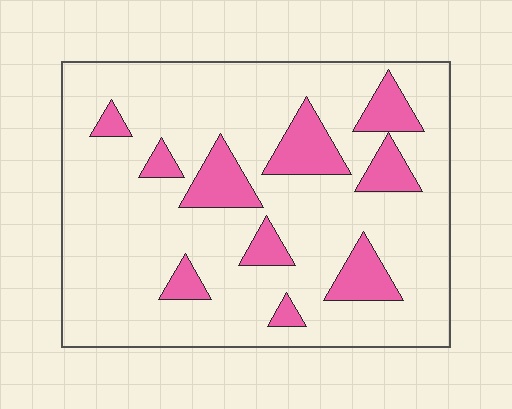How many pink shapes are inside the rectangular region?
10.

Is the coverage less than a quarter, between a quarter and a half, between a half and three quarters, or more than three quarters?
Less than a quarter.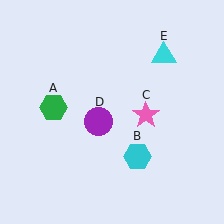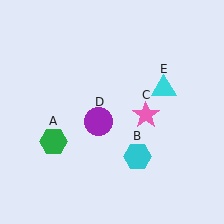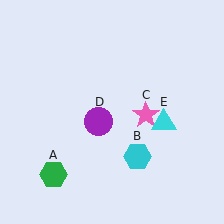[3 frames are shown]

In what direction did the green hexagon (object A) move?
The green hexagon (object A) moved down.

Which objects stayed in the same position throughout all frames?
Cyan hexagon (object B) and pink star (object C) and purple circle (object D) remained stationary.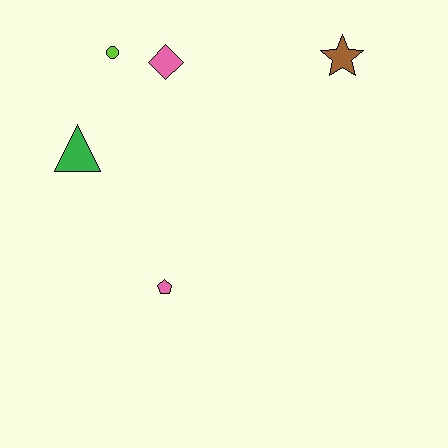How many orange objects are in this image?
There are no orange objects.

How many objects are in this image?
There are 5 objects.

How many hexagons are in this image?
There are no hexagons.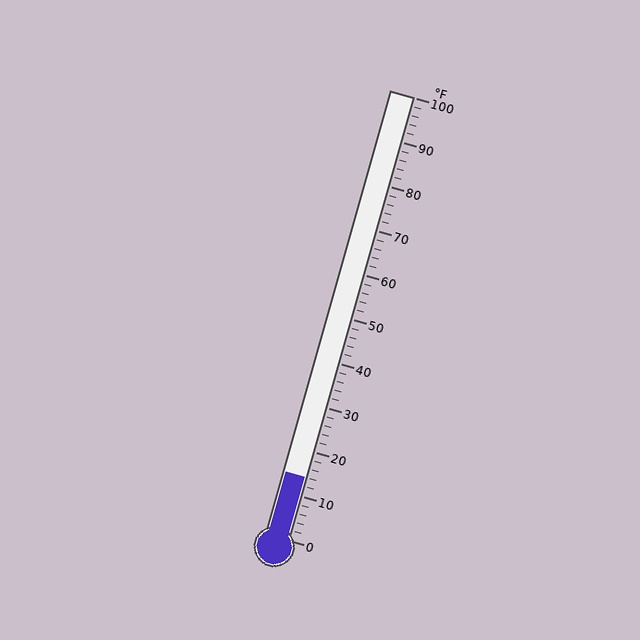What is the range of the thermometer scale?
The thermometer scale ranges from 0°F to 100°F.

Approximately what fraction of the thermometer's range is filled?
The thermometer is filled to approximately 15% of its range.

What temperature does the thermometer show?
The thermometer shows approximately 14°F.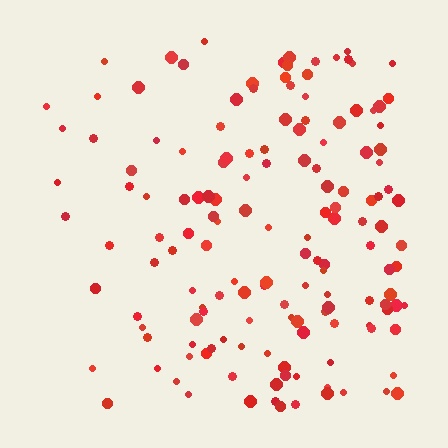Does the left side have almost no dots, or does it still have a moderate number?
Still a moderate number, just noticeably fewer than the right.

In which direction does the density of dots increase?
From left to right, with the right side densest.